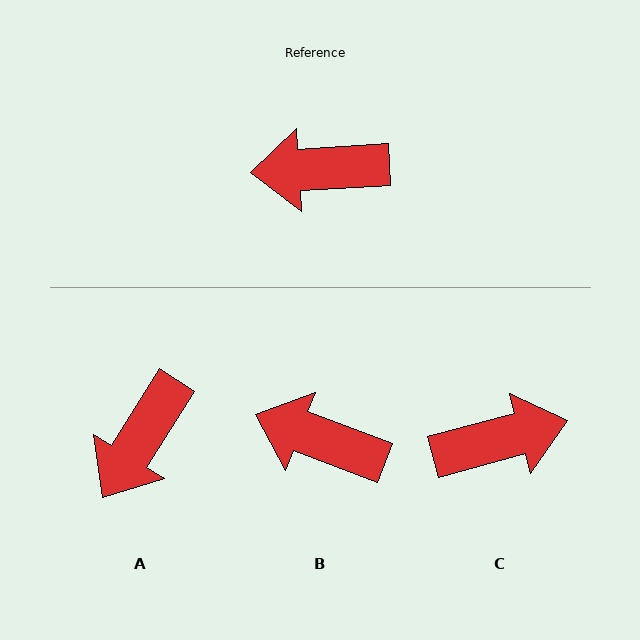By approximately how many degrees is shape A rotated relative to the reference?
Approximately 54 degrees counter-clockwise.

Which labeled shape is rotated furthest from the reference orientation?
C, about 168 degrees away.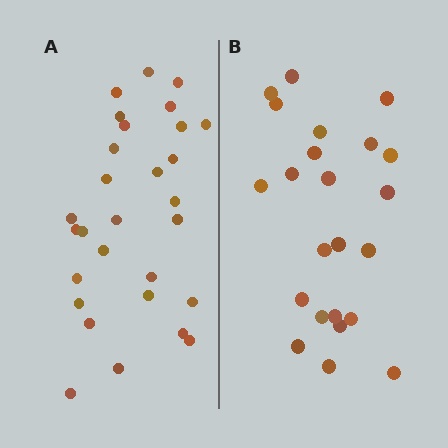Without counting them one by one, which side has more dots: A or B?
Region A (the left region) has more dots.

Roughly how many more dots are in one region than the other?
Region A has about 6 more dots than region B.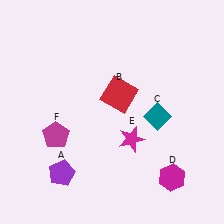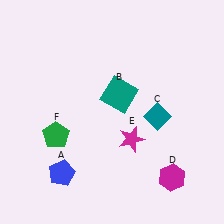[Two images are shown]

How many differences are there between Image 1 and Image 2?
There are 3 differences between the two images.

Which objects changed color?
A changed from purple to blue. B changed from red to teal. F changed from magenta to green.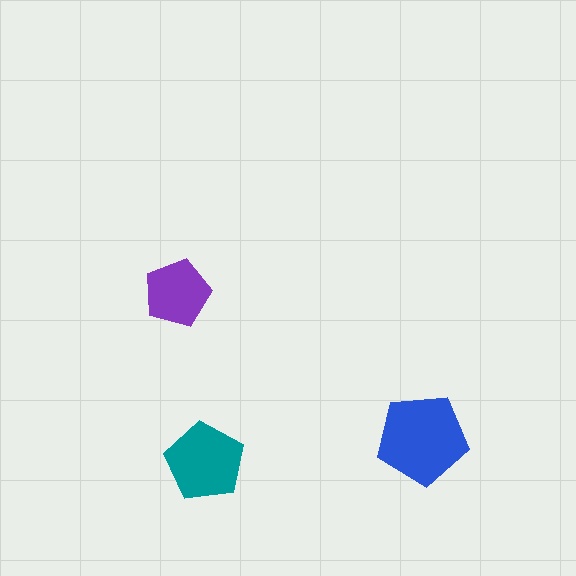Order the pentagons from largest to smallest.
the blue one, the teal one, the purple one.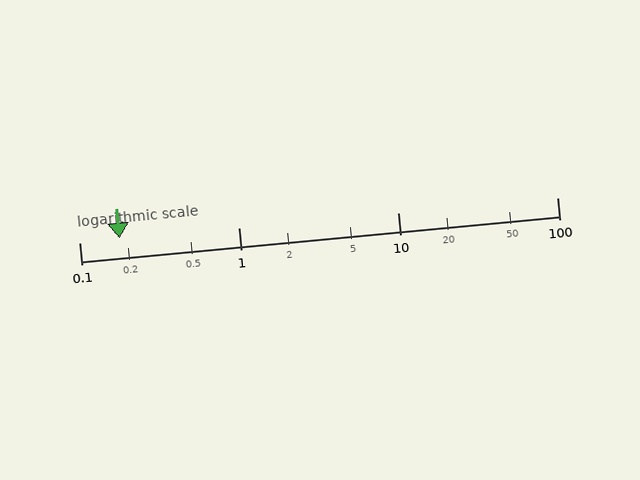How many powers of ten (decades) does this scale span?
The scale spans 3 decades, from 0.1 to 100.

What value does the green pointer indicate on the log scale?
The pointer indicates approximately 0.18.